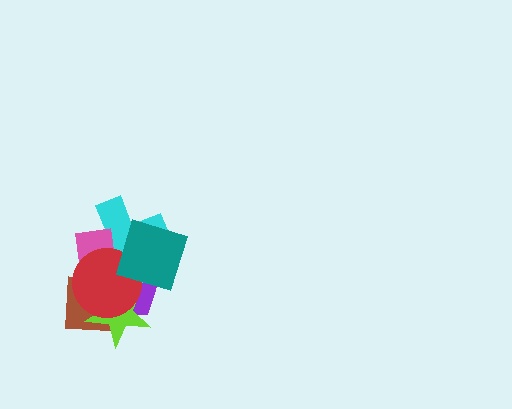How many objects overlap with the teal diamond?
5 objects overlap with the teal diamond.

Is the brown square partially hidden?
Yes, it is partially covered by another shape.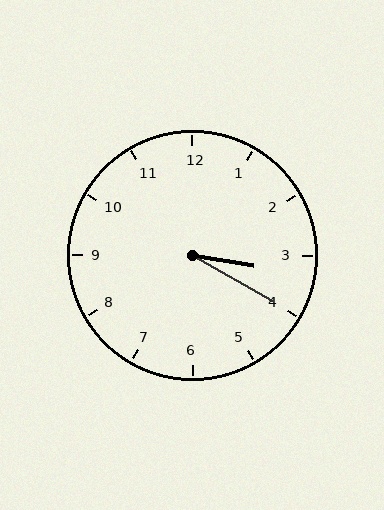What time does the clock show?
3:20.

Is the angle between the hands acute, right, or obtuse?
It is acute.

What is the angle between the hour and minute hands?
Approximately 20 degrees.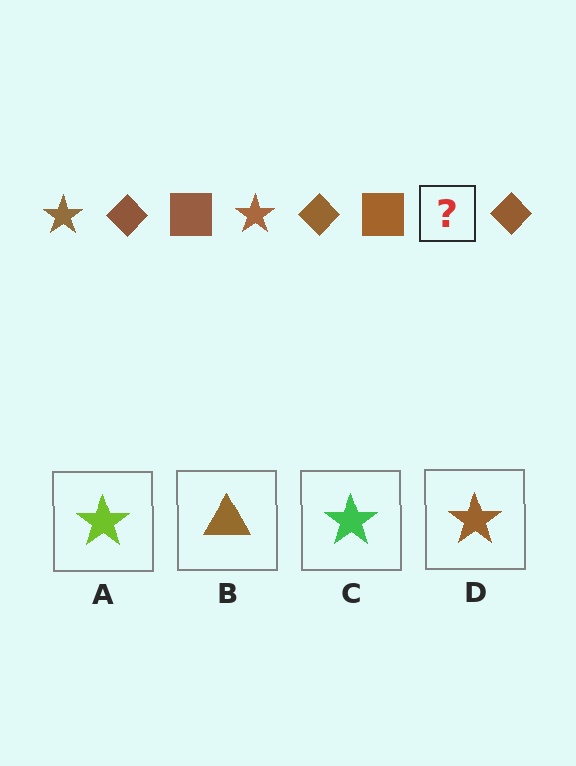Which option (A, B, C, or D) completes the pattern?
D.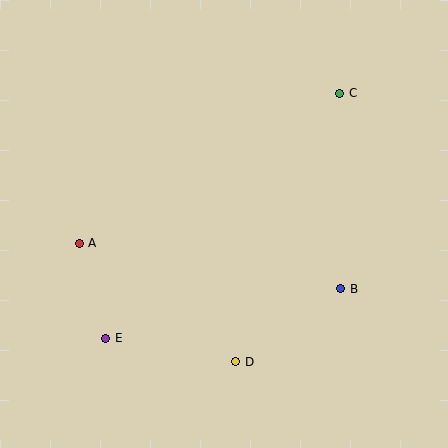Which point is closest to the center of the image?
Point B at (341, 289) is closest to the center.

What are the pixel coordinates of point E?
Point E is at (106, 338).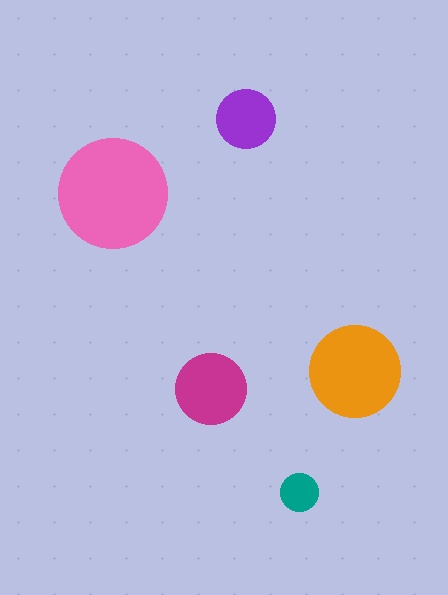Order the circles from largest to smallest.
the pink one, the orange one, the magenta one, the purple one, the teal one.